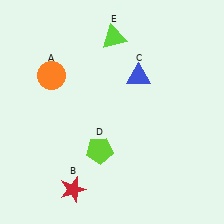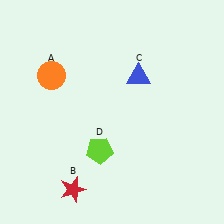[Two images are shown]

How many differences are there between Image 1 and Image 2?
There is 1 difference between the two images.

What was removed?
The lime triangle (E) was removed in Image 2.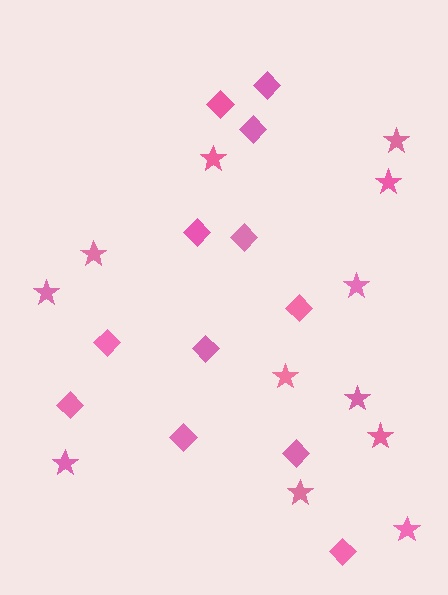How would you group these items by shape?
There are 2 groups: one group of stars (12) and one group of diamonds (12).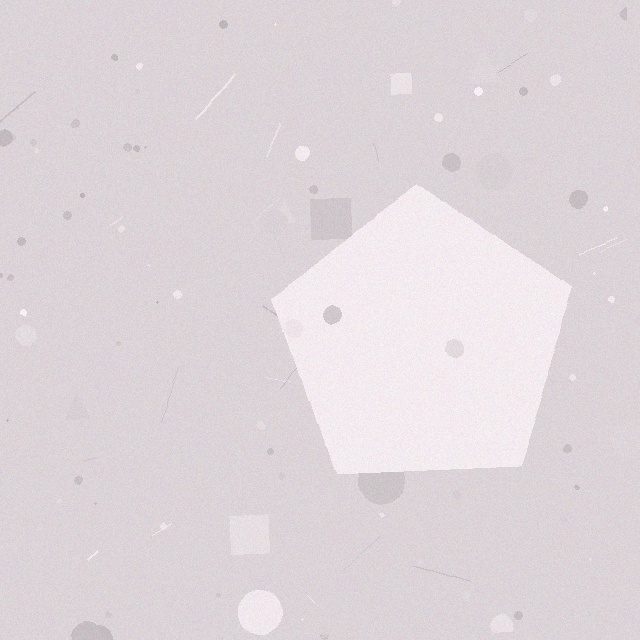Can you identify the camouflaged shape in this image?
The camouflaged shape is a pentagon.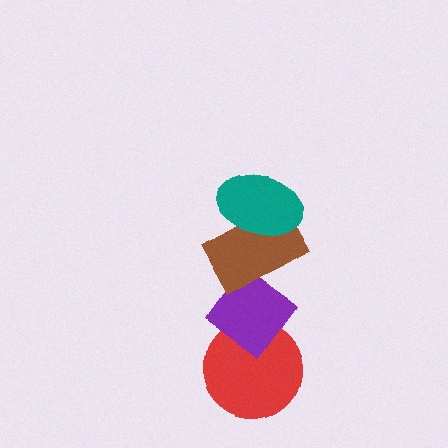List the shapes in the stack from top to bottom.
From top to bottom: the teal ellipse, the brown rectangle, the purple diamond, the red circle.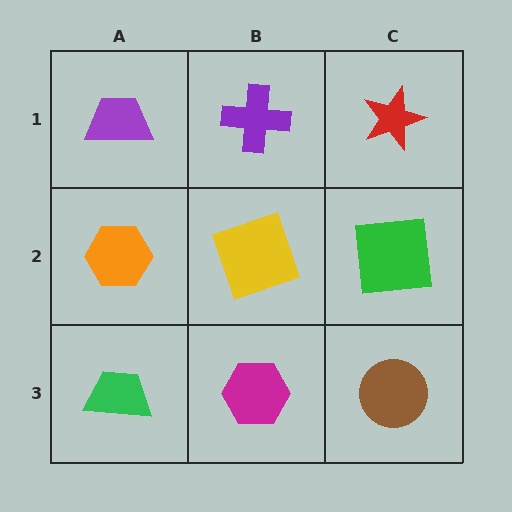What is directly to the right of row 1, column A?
A purple cross.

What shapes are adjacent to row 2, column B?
A purple cross (row 1, column B), a magenta hexagon (row 3, column B), an orange hexagon (row 2, column A), a green square (row 2, column C).